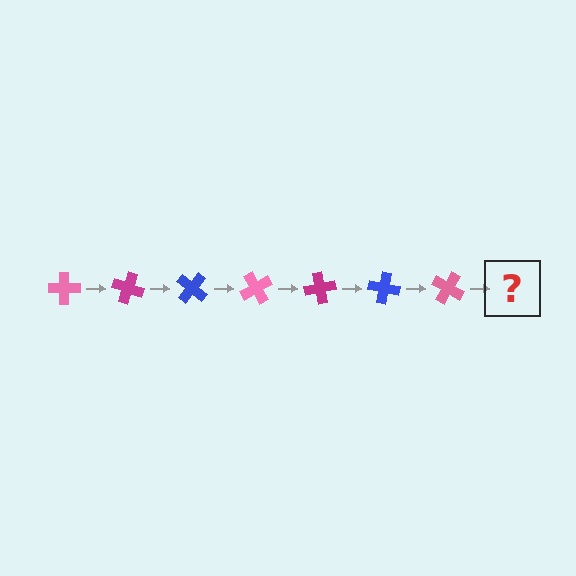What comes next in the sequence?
The next element should be a magenta cross, rotated 140 degrees from the start.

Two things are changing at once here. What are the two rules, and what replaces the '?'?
The two rules are that it rotates 20 degrees each step and the color cycles through pink, magenta, and blue. The '?' should be a magenta cross, rotated 140 degrees from the start.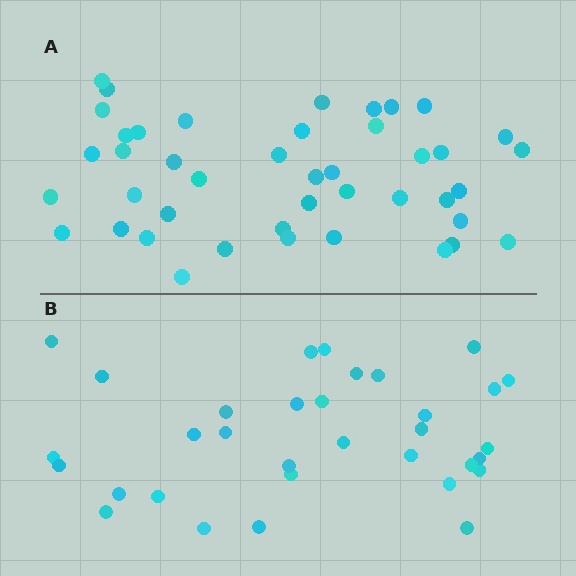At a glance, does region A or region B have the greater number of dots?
Region A (the top region) has more dots.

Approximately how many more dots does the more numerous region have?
Region A has roughly 10 or so more dots than region B.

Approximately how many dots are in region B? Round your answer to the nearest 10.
About 30 dots. (The exact count is 33, which rounds to 30.)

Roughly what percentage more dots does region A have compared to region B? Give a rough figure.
About 30% more.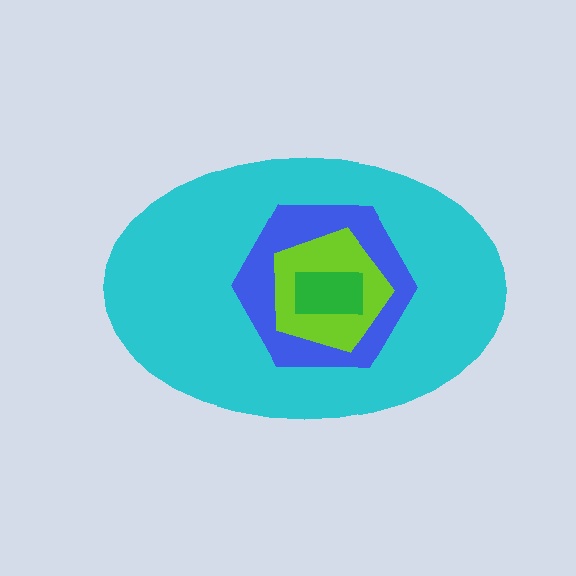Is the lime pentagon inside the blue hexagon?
Yes.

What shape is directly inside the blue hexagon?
The lime pentagon.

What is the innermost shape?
The green rectangle.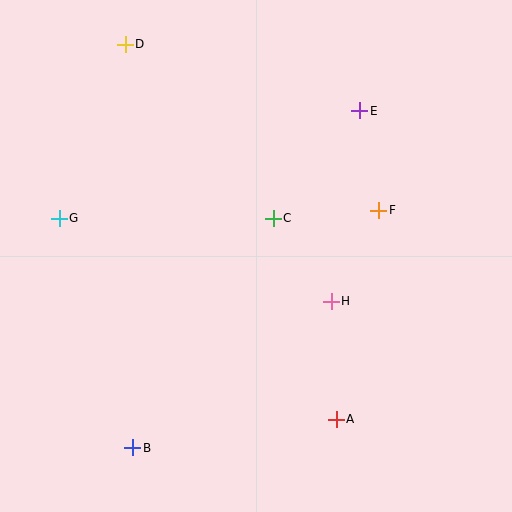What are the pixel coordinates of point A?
Point A is at (336, 419).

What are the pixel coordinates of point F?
Point F is at (379, 210).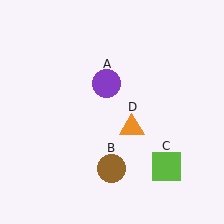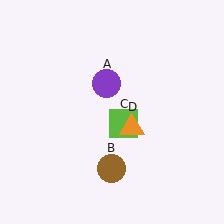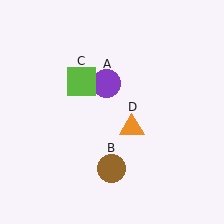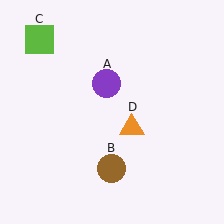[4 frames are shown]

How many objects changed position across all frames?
1 object changed position: lime square (object C).